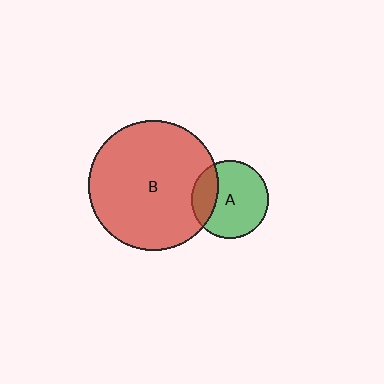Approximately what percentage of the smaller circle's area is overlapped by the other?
Approximately 25%.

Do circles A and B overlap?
Yes.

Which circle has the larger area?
Circle B (red).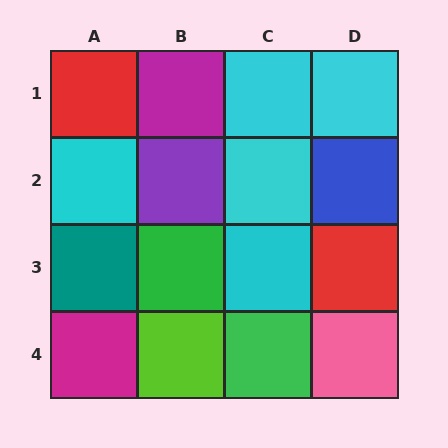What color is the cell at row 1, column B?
Magenta.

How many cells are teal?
1 cell is teal.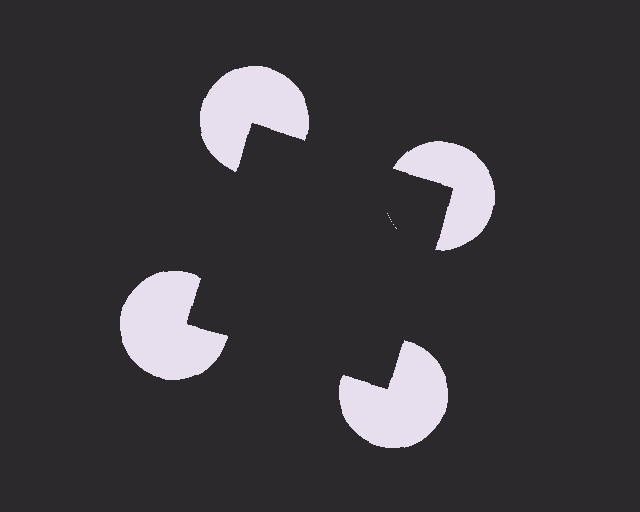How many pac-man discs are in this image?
There are 4 — one at each vertex of the illusory square.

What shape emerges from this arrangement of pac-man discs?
An illusory square — its edges are inferred from the aligned wedge cuts in the pac-man discs, not physically drawn.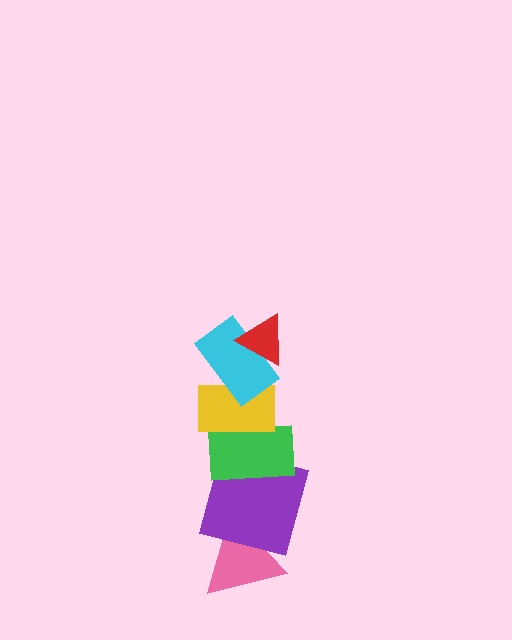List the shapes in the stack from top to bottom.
From top to bottom: the red triangle, the cyan rectangle, the yellow rectangle, the green rectangle, the purple square, the pink triangle.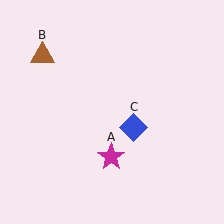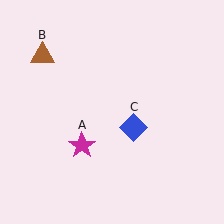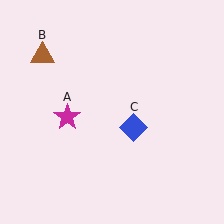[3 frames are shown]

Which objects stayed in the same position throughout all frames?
Brown triangle (object B) and blue diamond (object C) remained stationary.